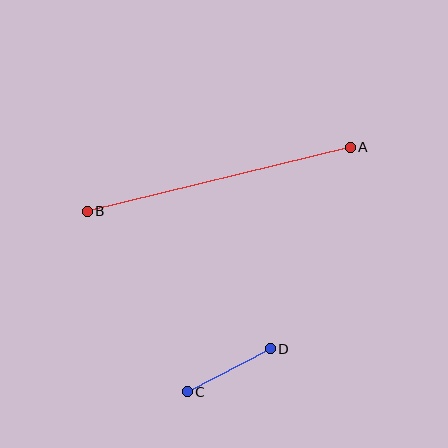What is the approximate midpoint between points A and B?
The midpoint is at approximately (219, 179) pixels.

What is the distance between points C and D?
The distance is approximately 94 pixels.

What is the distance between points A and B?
The distance is approximately 270 pixels.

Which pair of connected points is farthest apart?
Points A and B are farthest apart.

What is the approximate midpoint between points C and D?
The midpoint is at approximately (229, 370) pixels.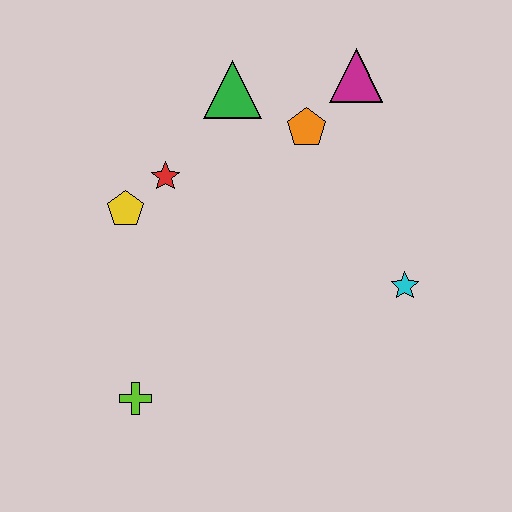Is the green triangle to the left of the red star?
No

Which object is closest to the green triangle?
The orange pentagon is closest to the green triangle.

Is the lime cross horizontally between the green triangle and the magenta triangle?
No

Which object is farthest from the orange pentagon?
The lime cross is farthest from the orange pentagon.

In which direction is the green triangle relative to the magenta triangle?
The green triangle is to the left of the magenta triangle.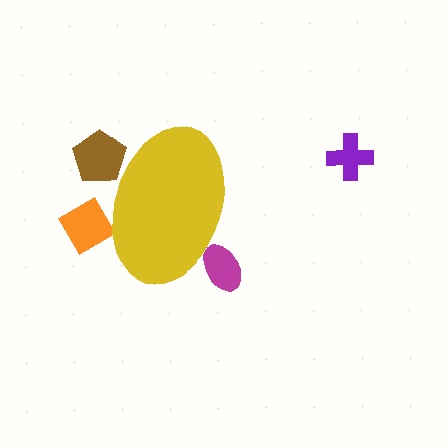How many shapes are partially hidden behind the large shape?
3 shapes are partially hidden.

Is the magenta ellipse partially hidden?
Yes, the magenta ellipse is partially hidden behind the yellow ellipse.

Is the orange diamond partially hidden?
Yes, the orange diamond is partially hidden behind the yellow ellipse.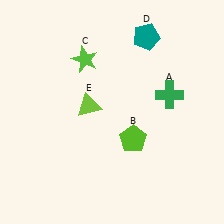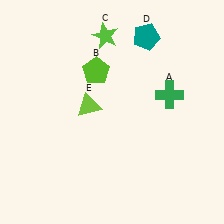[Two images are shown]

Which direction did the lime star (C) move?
The lime star (C) moved up.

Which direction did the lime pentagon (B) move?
The lime pentagon (B) moved up.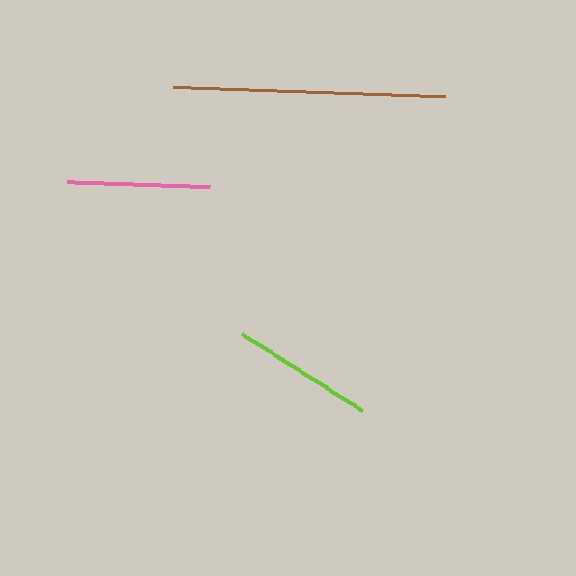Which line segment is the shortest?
The lime line is the shortest at approximately 142 pixels.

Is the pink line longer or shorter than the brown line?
The brown line is longer than the pink line.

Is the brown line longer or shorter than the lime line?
The brown line is longer than the lime line.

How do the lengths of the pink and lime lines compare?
The pink and lime lines are approximately the same length.